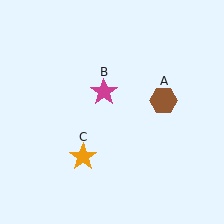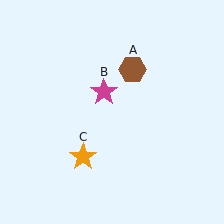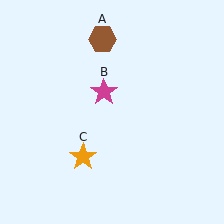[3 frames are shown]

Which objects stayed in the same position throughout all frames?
Magenta star (object B) and orange star (object C) remained stationary.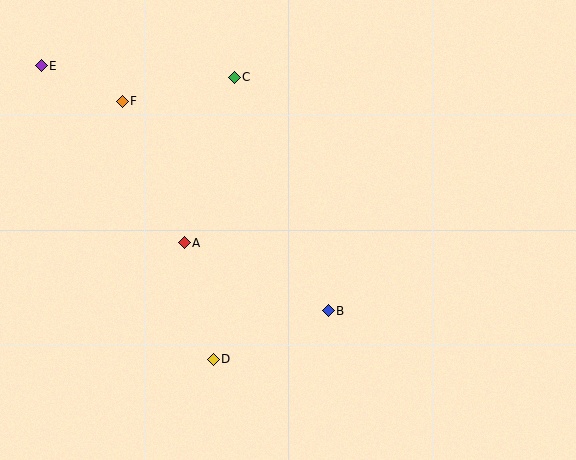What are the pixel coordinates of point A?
Point A is at (184, 243).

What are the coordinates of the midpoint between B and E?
The midpoint between B and E is at (185, 188).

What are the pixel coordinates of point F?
Point F is at (122, 101).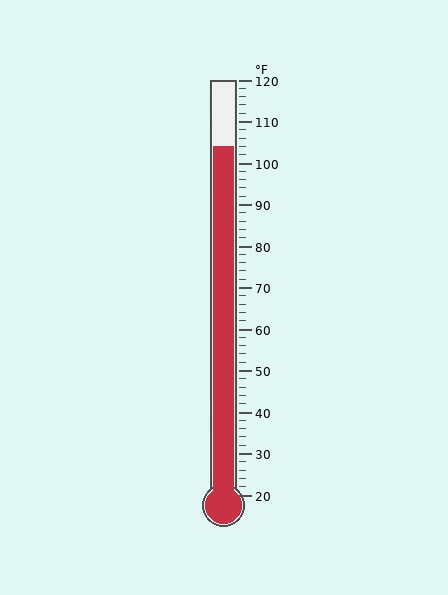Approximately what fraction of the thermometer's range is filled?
The thermometer is filled to approximately 85% of its range.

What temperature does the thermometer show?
The thermometer shows approximately 104°F.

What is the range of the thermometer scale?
The thermometer scale ranges from 20°F to 120°F.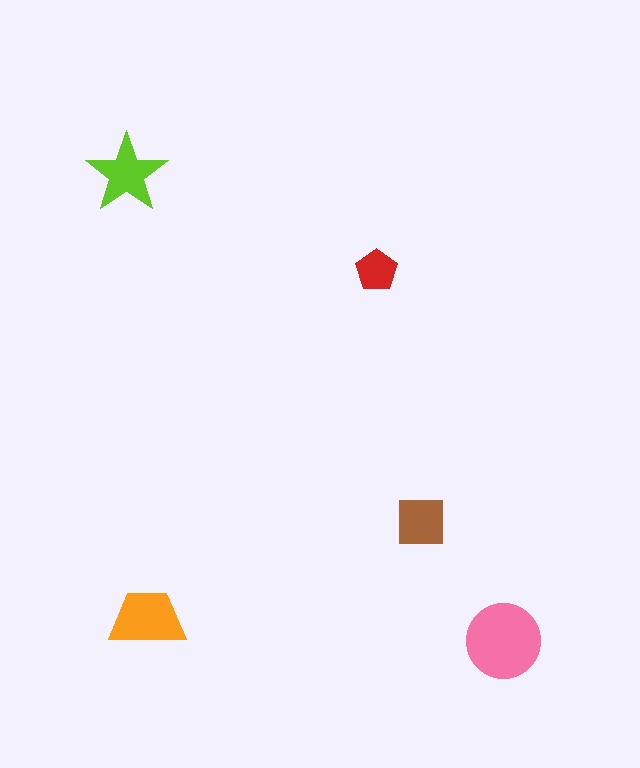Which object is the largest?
The pink circle.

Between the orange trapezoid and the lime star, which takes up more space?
The orange trapezoid.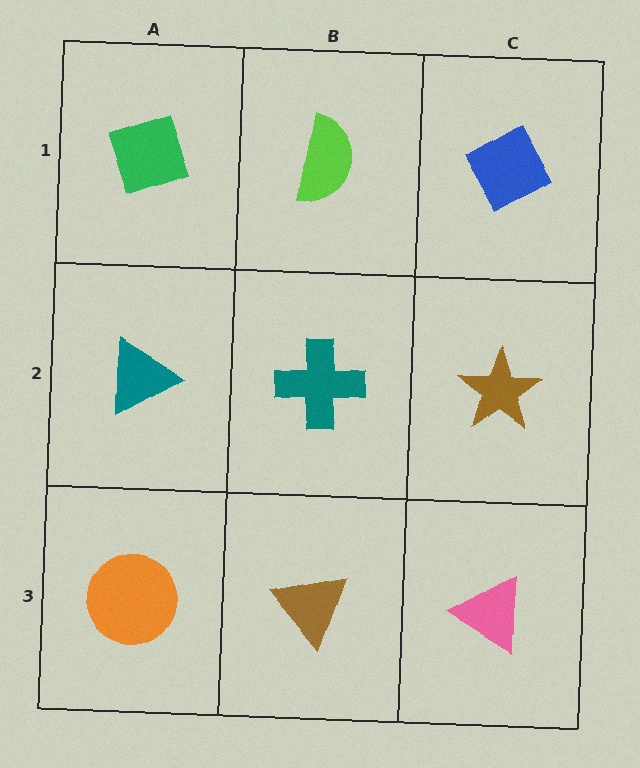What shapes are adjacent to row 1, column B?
A teal cross (row 2, column B), a green diamond (row 1, column A), a blue diamond (row 1, column C).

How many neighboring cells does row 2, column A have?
3.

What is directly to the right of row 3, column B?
A pink triangle.